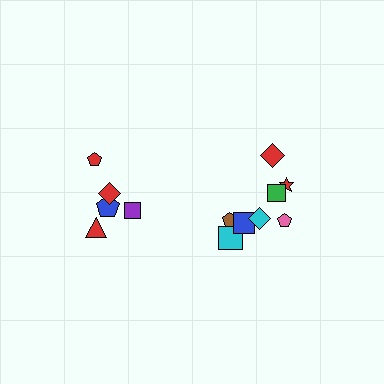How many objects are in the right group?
There are 8 objects.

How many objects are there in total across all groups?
There are 13 objects.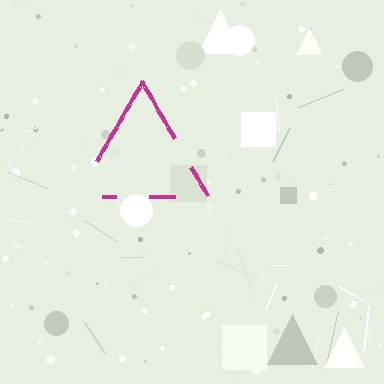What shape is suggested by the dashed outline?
The dashed outline suggests a triangle.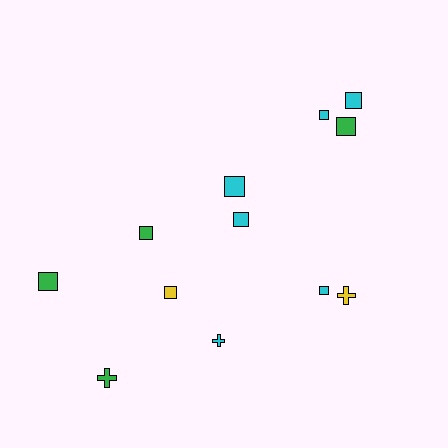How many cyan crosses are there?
There is 1 cyan cross.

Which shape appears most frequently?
Square, with 9 objects.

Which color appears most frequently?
Cyan, with 6 objects.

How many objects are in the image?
There are 12 objects.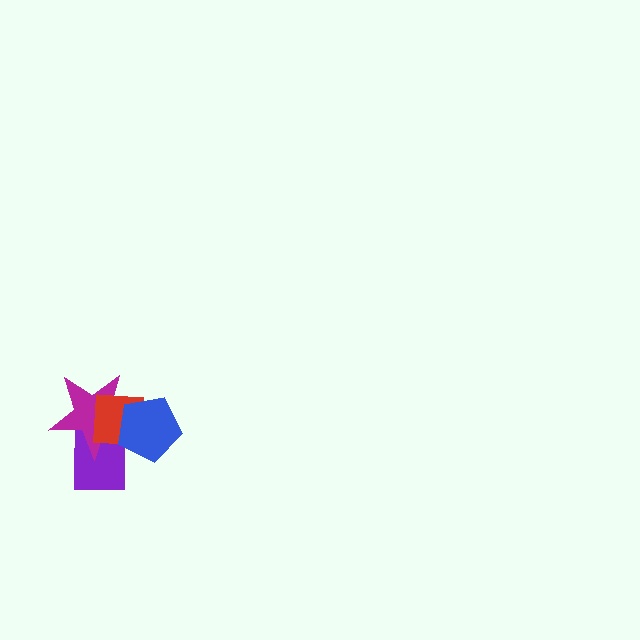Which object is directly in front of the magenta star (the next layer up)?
The red square is directly in front of the magenta star.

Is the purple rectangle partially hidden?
Yes, it is partially covered by another shape.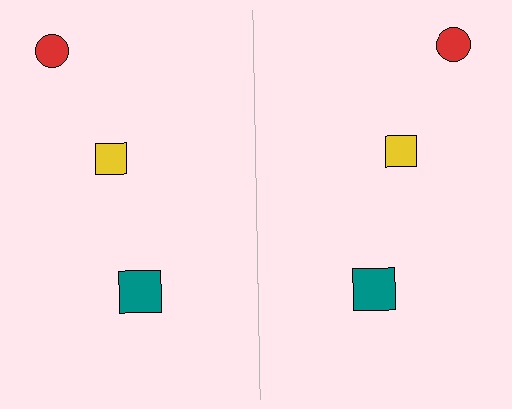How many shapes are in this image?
There are 6 shapes in this image.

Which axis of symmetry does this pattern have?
The pattern has a vertical axis of symmetry running through the center of the image.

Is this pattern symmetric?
Yes, this pattern has bilateral (reflection) symmetry.